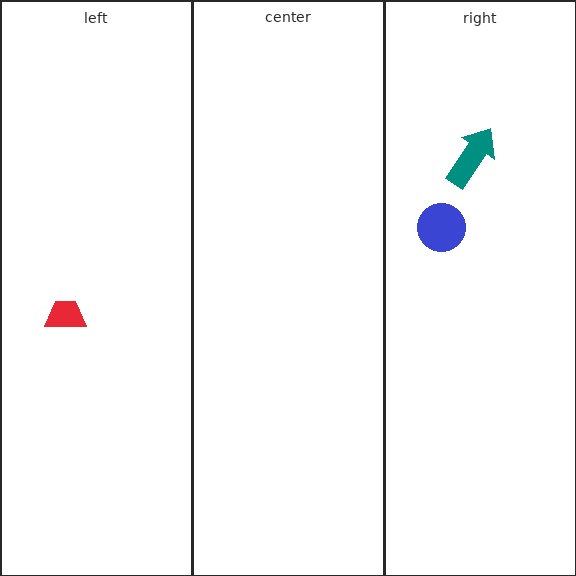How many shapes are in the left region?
1.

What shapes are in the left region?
The red trapezoid.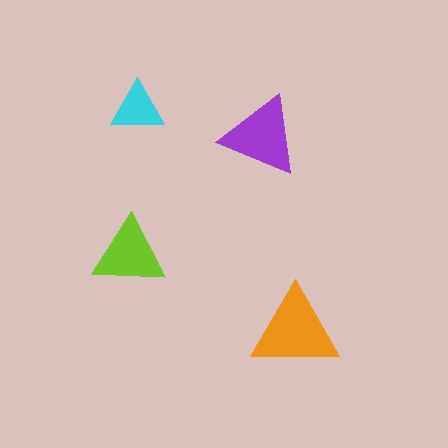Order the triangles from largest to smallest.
the orange one, the purple one, the lime one, the cyan one.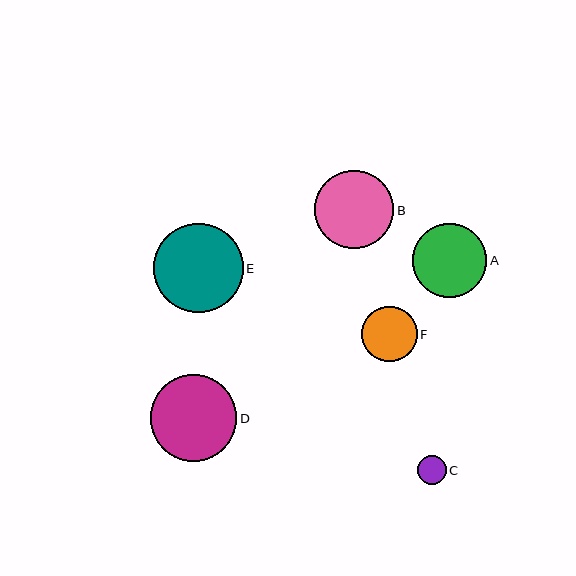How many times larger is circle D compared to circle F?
Circle D is approximately 1.6 times the size of circle F.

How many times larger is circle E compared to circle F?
Circle E is approximately 1.6 times the size of circle F.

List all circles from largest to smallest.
From largest to smallest: E, D, B, A, F, C.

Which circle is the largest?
Circle E is the largest with a size of approximately 89 pixels.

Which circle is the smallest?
Circle C is the smallest with a size of approximately 29 pixels.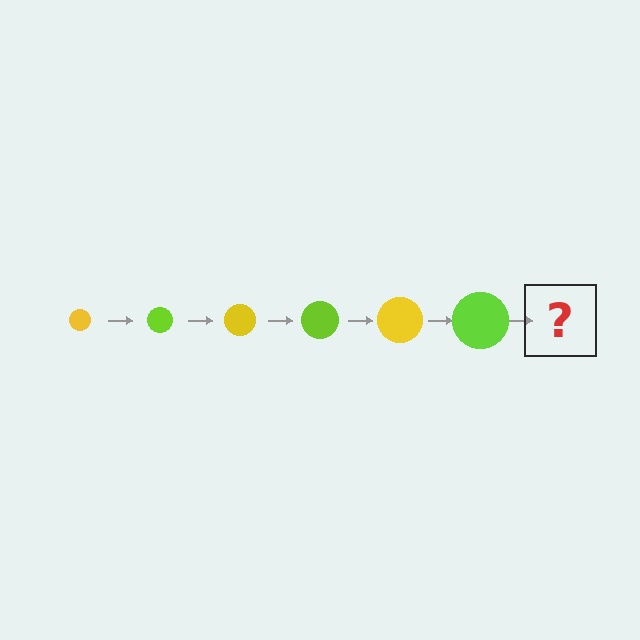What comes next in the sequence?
The next element should be a yellow circle, larger than the previous one.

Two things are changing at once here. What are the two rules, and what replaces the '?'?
The two rules are that the circle grows larger each step and the color cycles through yellow and lime. The '?' should be a yellow circle, larger than the previous one.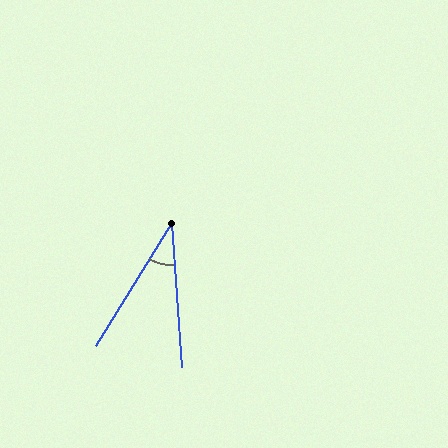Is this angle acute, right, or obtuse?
It is acute.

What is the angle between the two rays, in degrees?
Approximately 36 degrees.